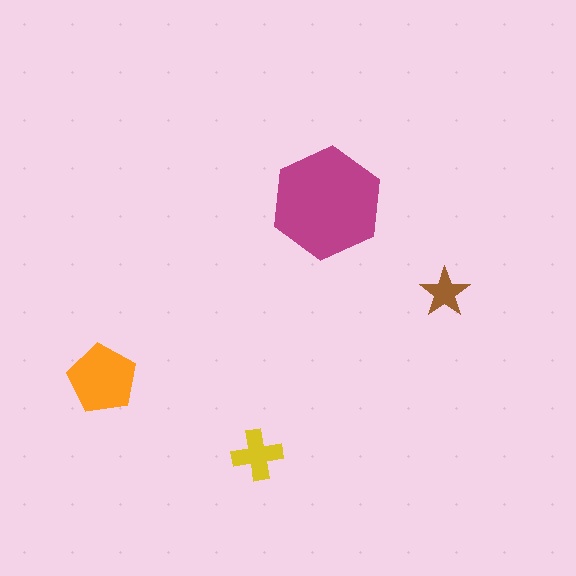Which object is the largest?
The magenta hexagon.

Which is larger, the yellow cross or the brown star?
The yellow cross.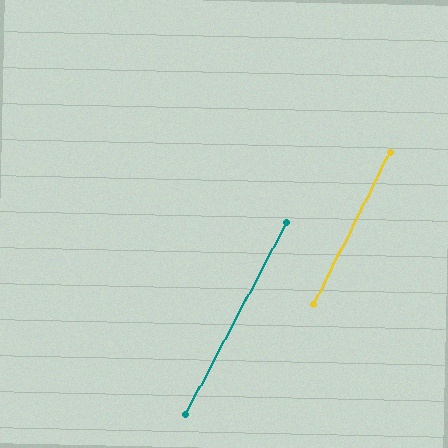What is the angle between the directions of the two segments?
Approximately 1 degree.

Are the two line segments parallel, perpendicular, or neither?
Parallel — their directions differ by only 1.1°.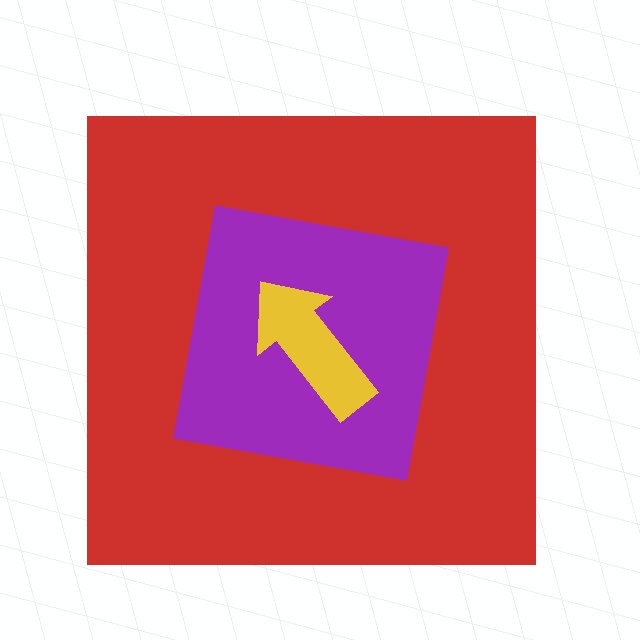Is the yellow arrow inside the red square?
Yes.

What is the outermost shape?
The red square.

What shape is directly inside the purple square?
The yellow arrow.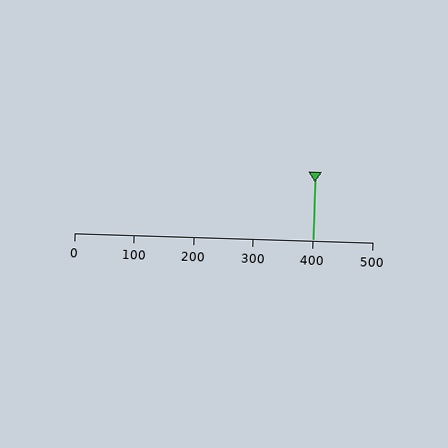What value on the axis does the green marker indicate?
The marker indicates approximately 400.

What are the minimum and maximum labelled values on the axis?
The axis runs from 0 to 500.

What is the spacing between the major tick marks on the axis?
The major ticks are spaced 100 apart.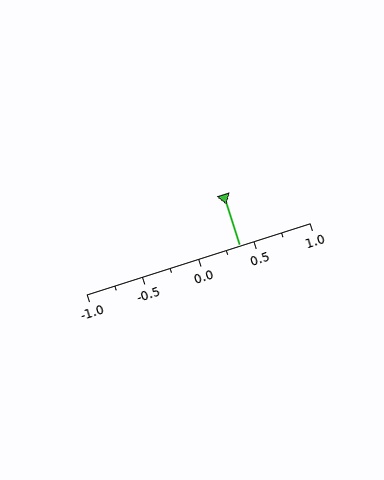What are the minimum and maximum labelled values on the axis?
The axis runs from -1.0 to 1.0.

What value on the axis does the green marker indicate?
The marker indicates approximately 0.38.